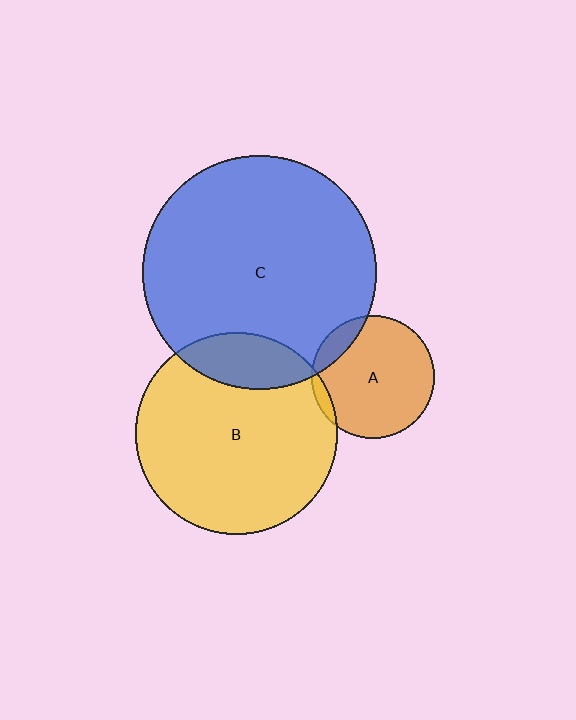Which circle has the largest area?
Circle C (blue).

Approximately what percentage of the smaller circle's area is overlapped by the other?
Approximately 5%.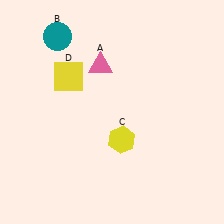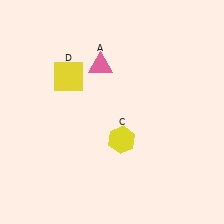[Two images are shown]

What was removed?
The teal circle (B) was removed in Image 2.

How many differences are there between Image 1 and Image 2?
There is 1 difference between the two images.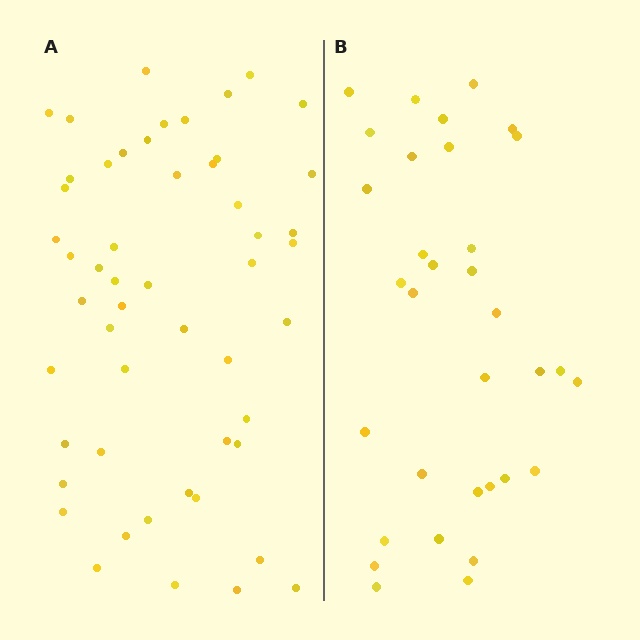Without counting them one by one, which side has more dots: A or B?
Region A (the left region) has more dots.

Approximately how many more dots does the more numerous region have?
Region A has approximately 20 more dots than region B.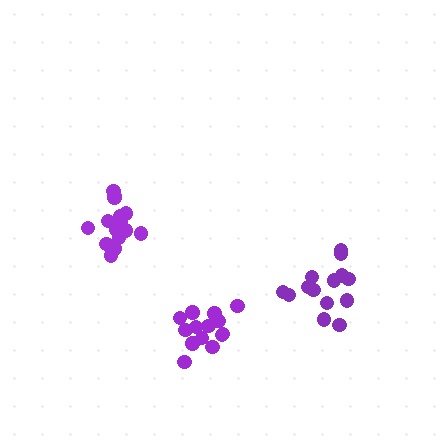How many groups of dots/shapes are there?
There are 3 groups.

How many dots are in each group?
Group 1: 15 dots, Group 2: 14 dots, Group 3: 14 dots (43 total).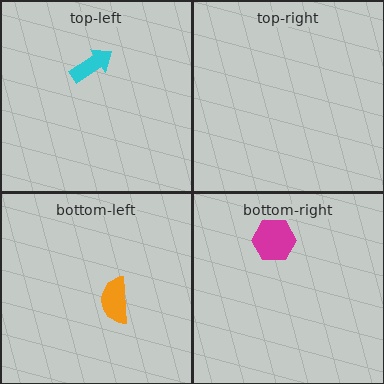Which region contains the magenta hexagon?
The bottom-right region.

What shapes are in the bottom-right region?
The magenta hexagon.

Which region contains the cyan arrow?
The top-left region.